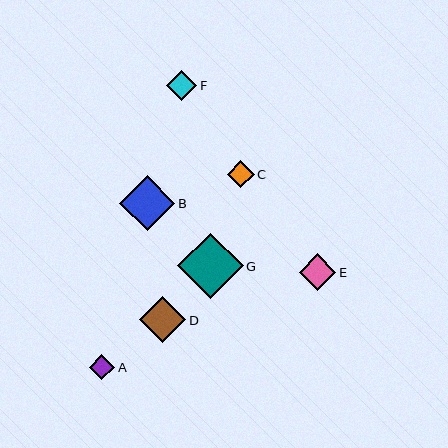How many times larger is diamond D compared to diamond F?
Diamond D is approximately 1.6 times the size of diamond F.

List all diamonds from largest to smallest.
From largest to smallest: G, B, D, E, F, C, A.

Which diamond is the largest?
Diamond G is the largest with a size of approximately 65 pixels.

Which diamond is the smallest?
Diamond A is the smallest with a size of approximately 26 pixels.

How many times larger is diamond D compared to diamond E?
Diamond D is approximately 1.3 times the size of diamond E.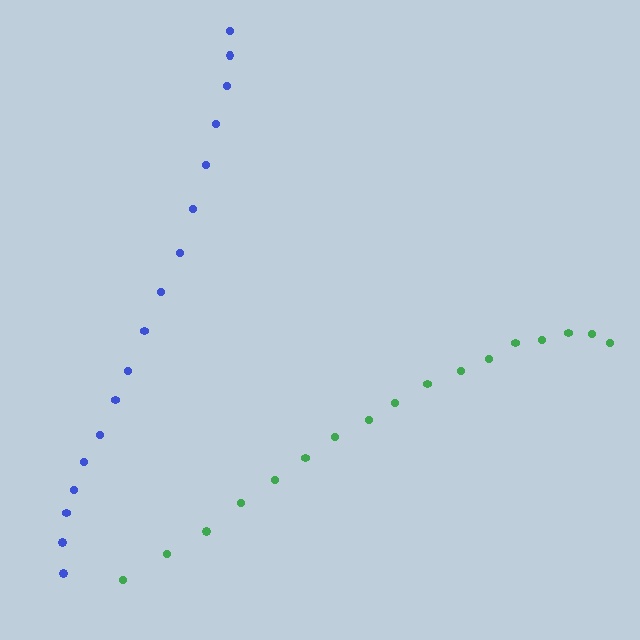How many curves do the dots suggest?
There are 2 distinct paths.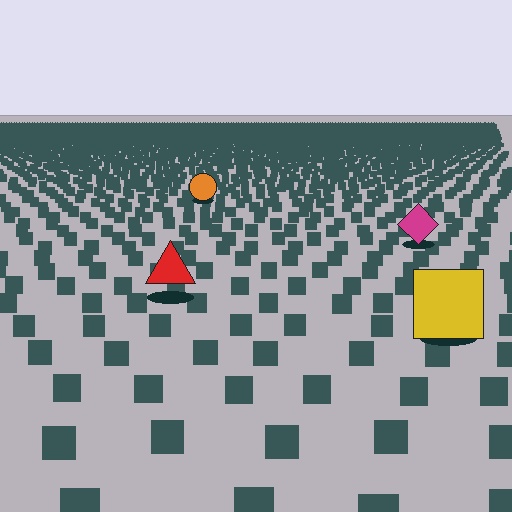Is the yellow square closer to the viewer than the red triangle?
Yes. The yellow square is closer — you can tell from the texture gradient: the ground texture is coarser near it.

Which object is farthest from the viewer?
The orange circle is farthest from the viewer. It appears smaller and the ground texture around it is denser.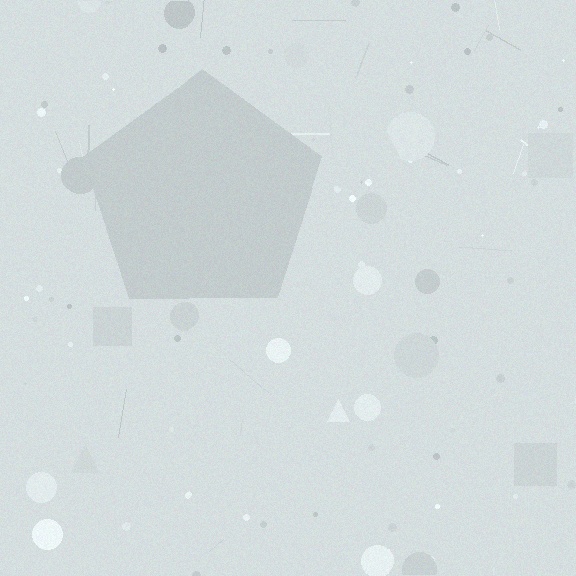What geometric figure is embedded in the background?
A pentagon is embedded in the background.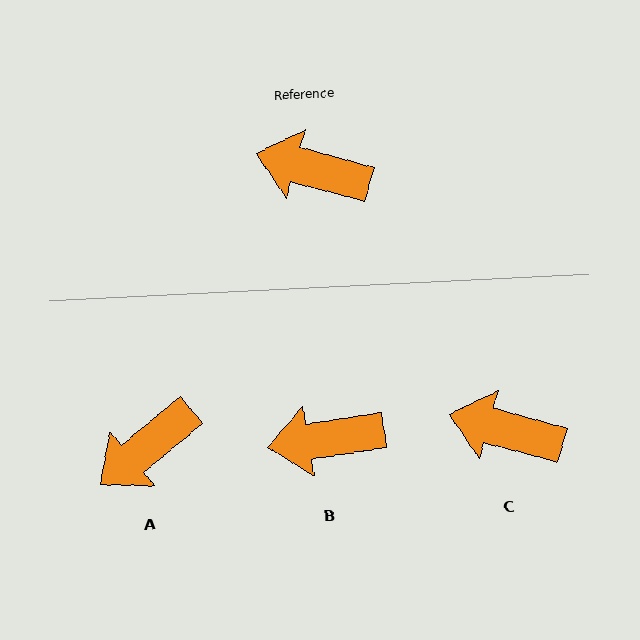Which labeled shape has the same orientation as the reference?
C.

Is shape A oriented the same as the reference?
No, it is off by about 55 degrees.